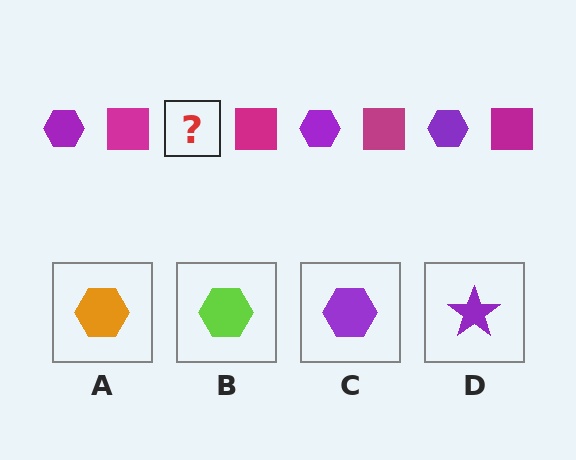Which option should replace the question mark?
Option C.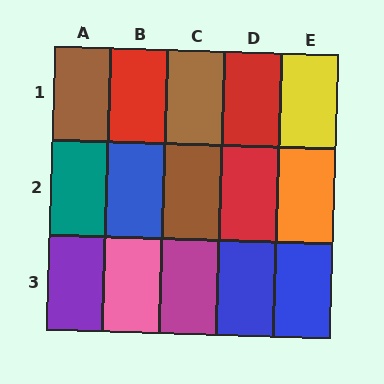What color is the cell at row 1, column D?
Red.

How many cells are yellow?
1 cell is yellow.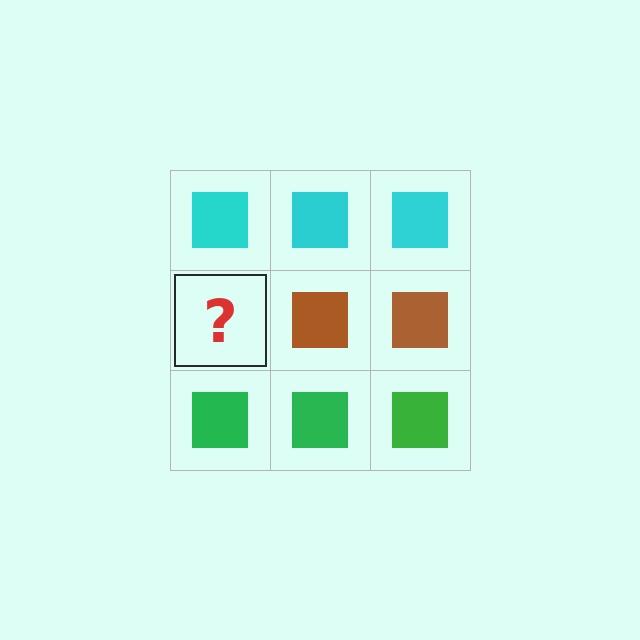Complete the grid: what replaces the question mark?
The question mark should be replaced with a brown square.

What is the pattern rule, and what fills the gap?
The rule is that each row has a consistent color. The gap should be filled with a brown square.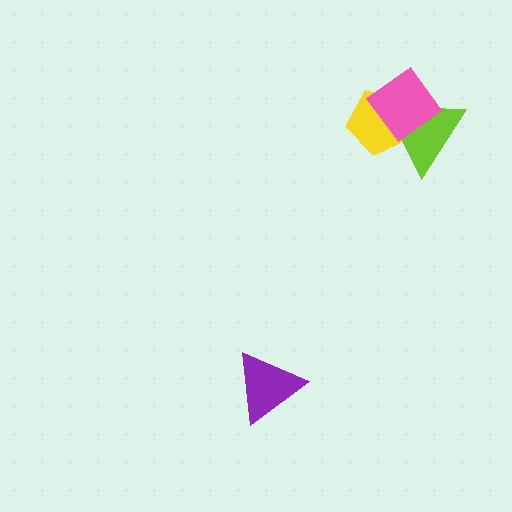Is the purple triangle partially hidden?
No, no other shape covers it.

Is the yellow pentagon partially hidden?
Yes, it is partially covered by another shape.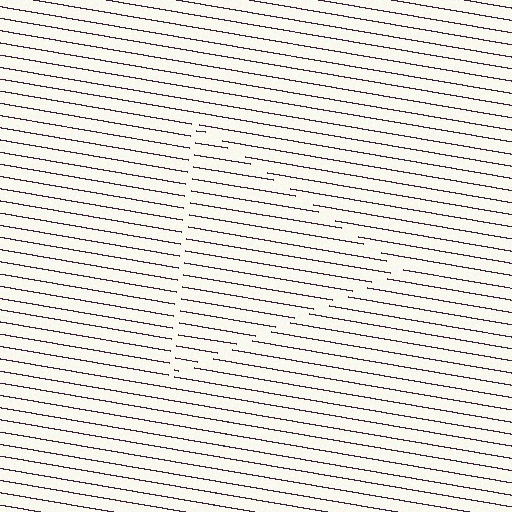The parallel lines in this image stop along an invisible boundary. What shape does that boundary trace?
An illusory triangle. The interior of the shape contains the same grating, shifted by half a period — the contour is defined by the phase discontinuity where line-ends from the inner and outer gratings abut.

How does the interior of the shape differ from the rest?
The interior of the shape contains the same grating, shifted by half a period — the contour is defined by the phase discontinuity where line-ends from the inner and outer gratings abut.